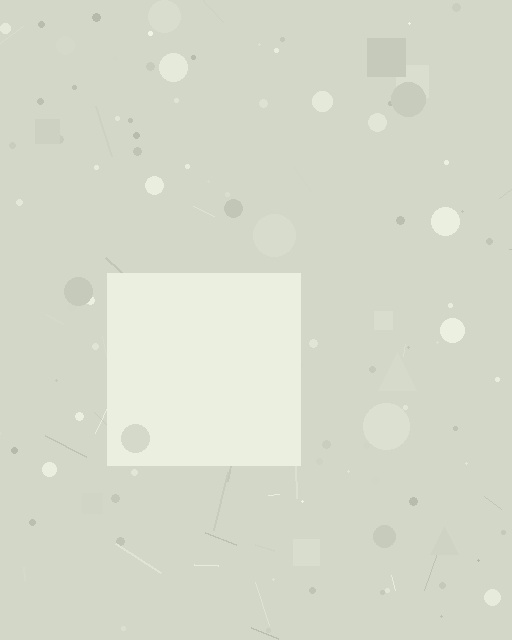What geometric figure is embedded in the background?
A square is embedded in the background.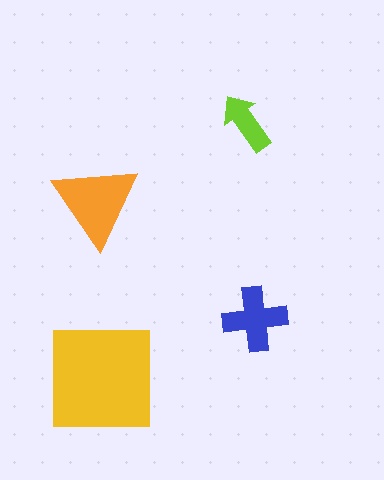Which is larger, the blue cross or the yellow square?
The yellow square.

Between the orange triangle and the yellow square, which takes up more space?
The yellow square.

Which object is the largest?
The yellow square.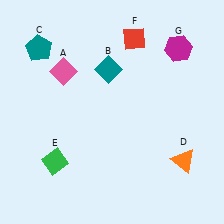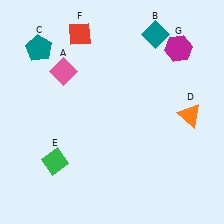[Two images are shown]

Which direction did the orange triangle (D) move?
The orange triangle (D) moved up.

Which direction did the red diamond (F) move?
The red diamond (F) moved left.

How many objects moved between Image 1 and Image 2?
3 objects moved between the two images.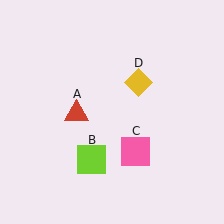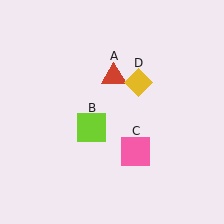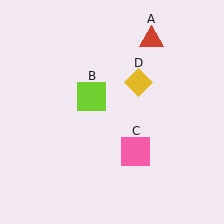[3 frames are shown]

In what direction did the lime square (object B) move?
The lime square (object B) moved up.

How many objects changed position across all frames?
2 objects changed position: red triangle (object A), lime square (object B).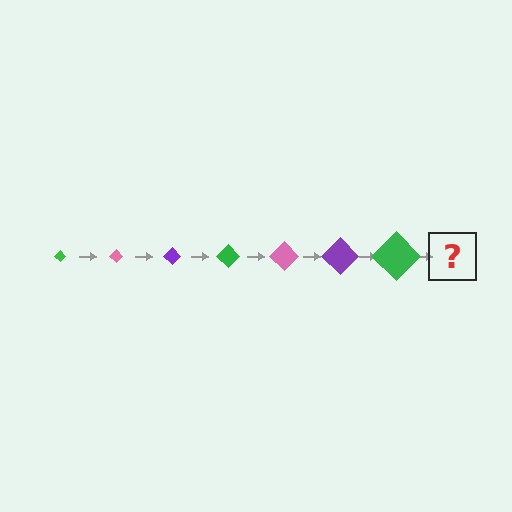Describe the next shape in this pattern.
It should be a pink diamond, larger than the previous one.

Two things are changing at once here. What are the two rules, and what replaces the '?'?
The two rules are that the diamond grows larger each step and the color cycles through green, pink, and purple. The '?' should be a pink diamond, larger than the previous one.